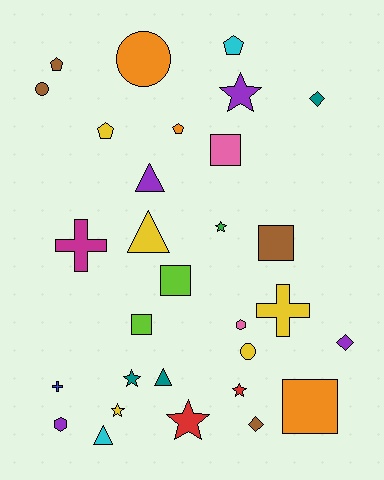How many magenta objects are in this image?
There is 1 magenta object.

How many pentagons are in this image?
There are 4 pentagons.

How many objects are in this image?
There are 30 objects.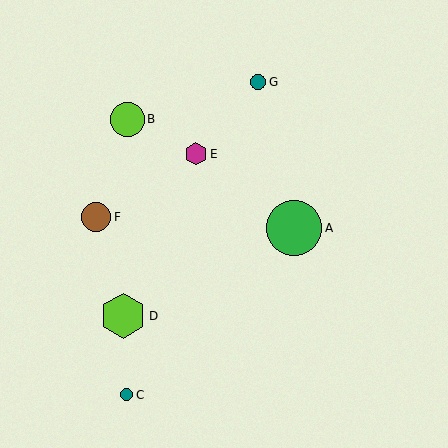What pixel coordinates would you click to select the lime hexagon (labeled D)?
Click at (123, 316) to select the lime hexagon D.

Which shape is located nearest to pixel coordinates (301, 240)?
The green circle (labeled A) at (294, 228) is nearest to that location.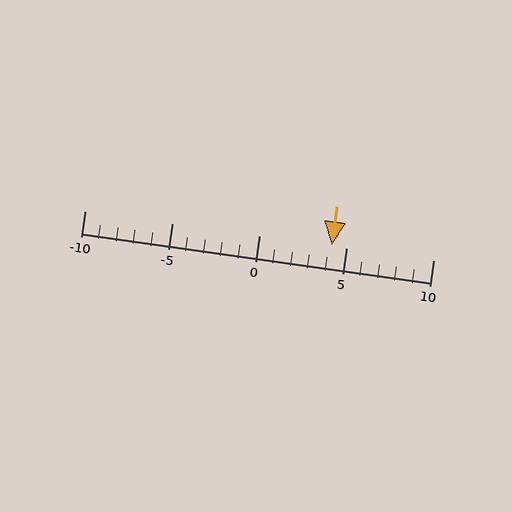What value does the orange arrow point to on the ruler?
The orange arrow points to approximately 4.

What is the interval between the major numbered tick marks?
The major tick marks are spaced 5 units apart.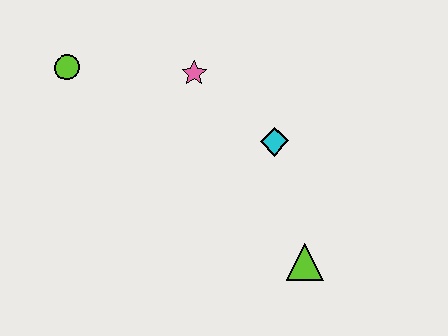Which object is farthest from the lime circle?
The lime triangle is farthest from the lime circle.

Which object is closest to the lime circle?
The pink star is closest to the lime circle.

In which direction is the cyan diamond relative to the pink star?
The cyan diamond is to the right of the pink star.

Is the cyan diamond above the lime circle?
No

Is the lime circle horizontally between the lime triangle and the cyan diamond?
No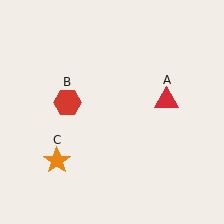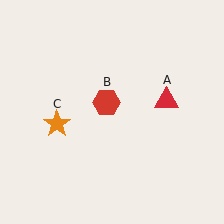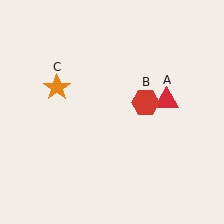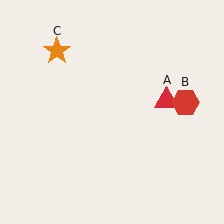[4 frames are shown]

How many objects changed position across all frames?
2 objects changed position: red hexagon (object B), orange star (object C).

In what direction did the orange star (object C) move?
The orange star (object C) moved up.